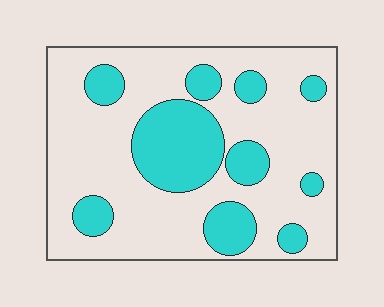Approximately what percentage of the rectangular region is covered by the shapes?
Approximately 30%.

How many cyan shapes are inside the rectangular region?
10.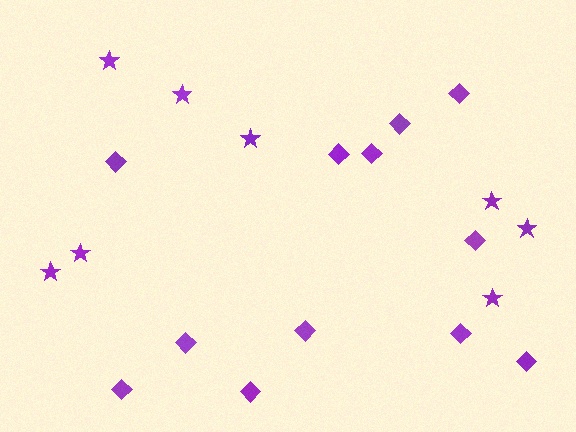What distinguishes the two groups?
There are 2 groups: one group of diamonds (12) and one group of stars (8).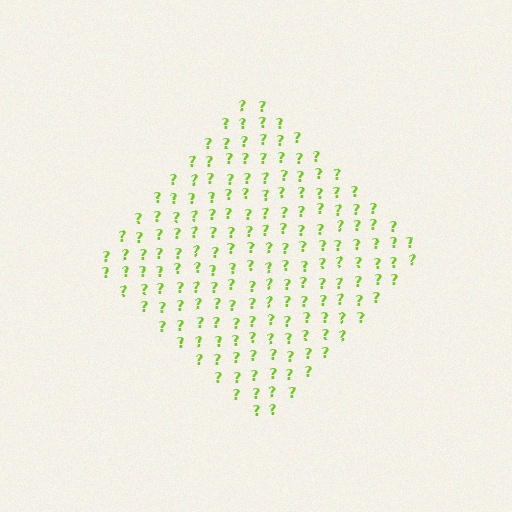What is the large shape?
The large shape is a diamond.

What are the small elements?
The small elements are question marks.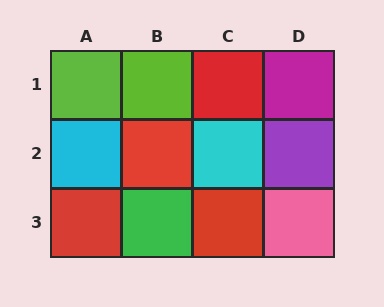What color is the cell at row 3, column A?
Red.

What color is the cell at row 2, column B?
Red.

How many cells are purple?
1 cell is purple.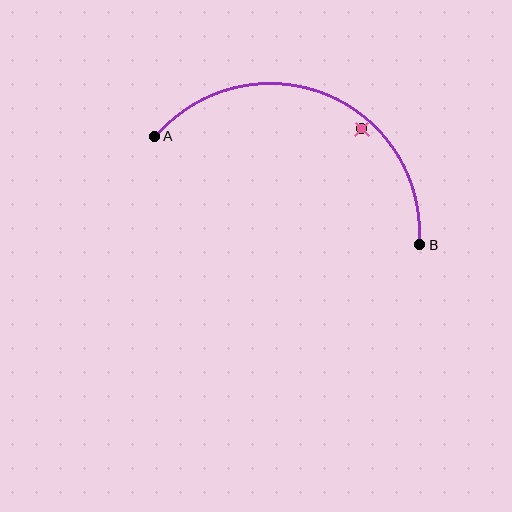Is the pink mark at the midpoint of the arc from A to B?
No — the pink mark does not lie on the arc at all. It sits slightly inside the curve.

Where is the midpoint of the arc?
The arc midpoint is the point on the curve farthest from the straight line joining A and B. It sits above that line.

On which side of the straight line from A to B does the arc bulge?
The arc bulges above the straight line connecting A and B.